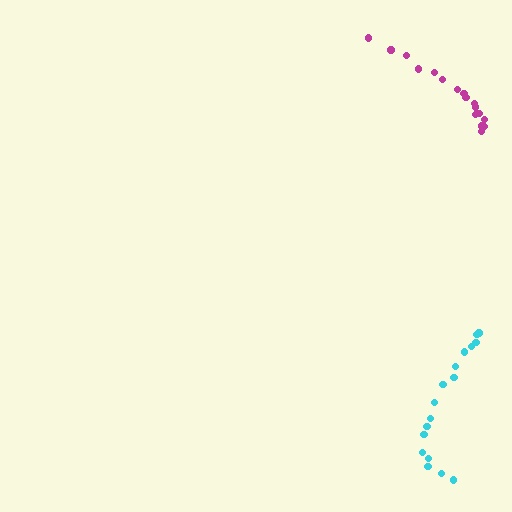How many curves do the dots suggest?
There are 2 distinct paths.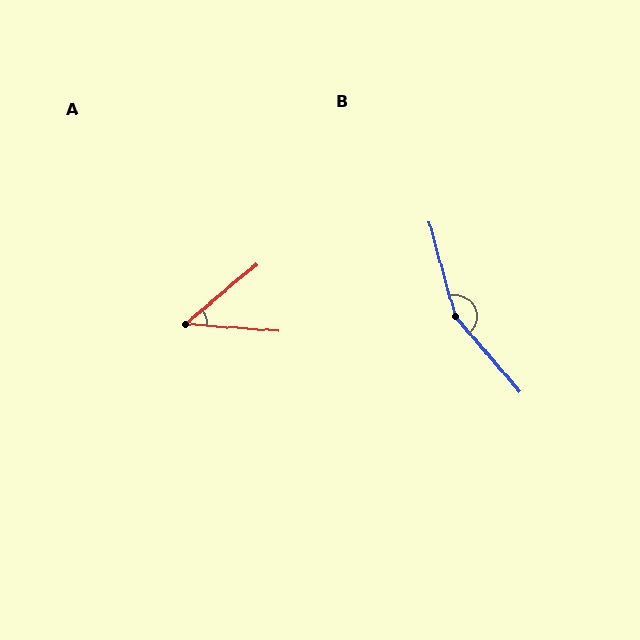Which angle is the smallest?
A, at approximately 44 degrees.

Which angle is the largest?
B, at approximately 154 degrees.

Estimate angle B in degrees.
Approximately 154 degrees.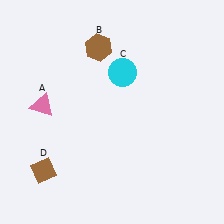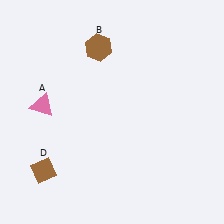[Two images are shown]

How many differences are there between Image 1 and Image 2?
There is 1 difference between the two images.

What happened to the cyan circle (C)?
The cyan circle (C) was removed in Image 2. It was in the top-right area of Image 1.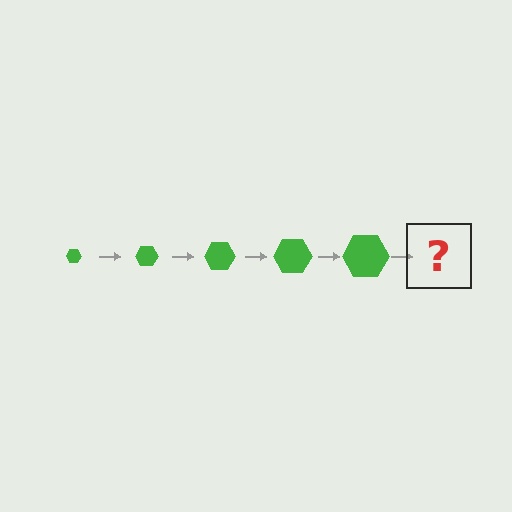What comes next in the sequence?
The next element should be a green hexagon, larger than the previous one.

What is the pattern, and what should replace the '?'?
The pattern is that the hexagon gets progressively larger each step. The '?' should be a green hexagon, larger than the previous one.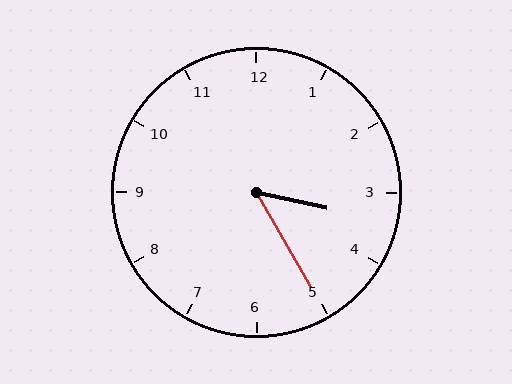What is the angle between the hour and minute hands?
Approximately 48 degrees.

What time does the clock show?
3:25.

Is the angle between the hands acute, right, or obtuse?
It is acute.